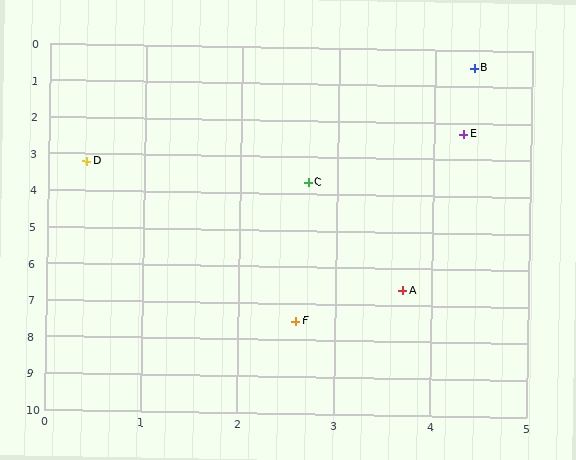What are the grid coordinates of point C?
Point C is at approximately (2.7, 3.7).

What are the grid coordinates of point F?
Point F is at approximately (2.6, 7.5).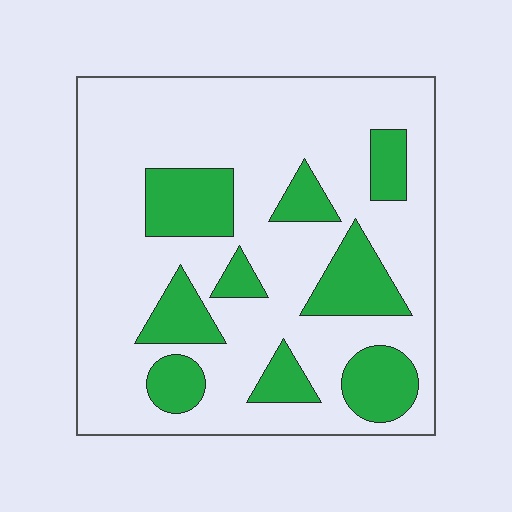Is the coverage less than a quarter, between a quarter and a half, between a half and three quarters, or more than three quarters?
Less than a quarter.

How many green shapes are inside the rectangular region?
9.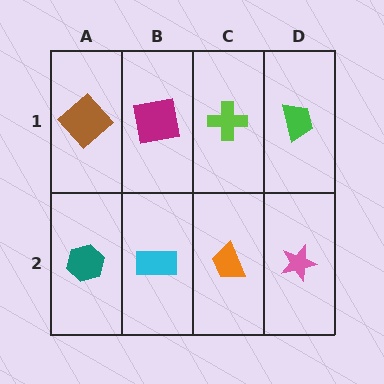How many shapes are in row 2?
4 shapes.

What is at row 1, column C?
A lime cross.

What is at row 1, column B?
A magenta square.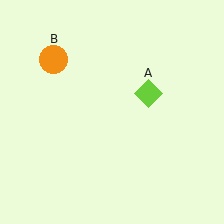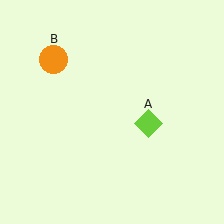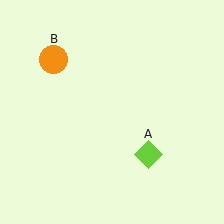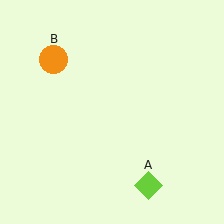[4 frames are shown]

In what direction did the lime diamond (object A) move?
The lime diamond (object A) moved down.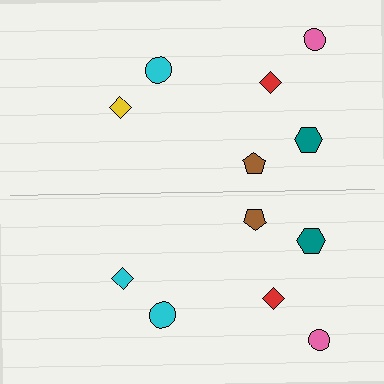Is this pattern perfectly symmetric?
No, the pattern is not perfectly symmetric. The cyan diamond on the bottom side breaks the symmetry — its mirror counterpart is yellow.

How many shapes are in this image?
There are 12 shapes in this image.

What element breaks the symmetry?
The cyan diamond on the bottom side breaks the symmetry — its mirror counterpart is yellow.